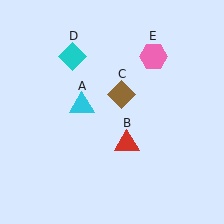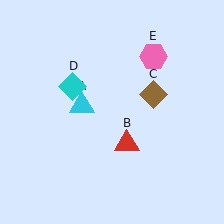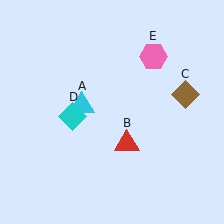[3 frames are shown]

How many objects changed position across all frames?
2 objects changed position: brown diamond (object C), cyan diamond (object D).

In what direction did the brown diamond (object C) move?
The brown diamond (object C) moved right.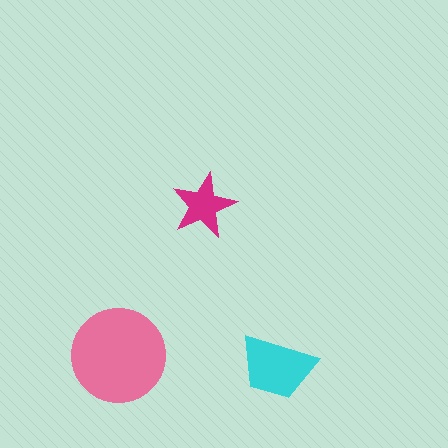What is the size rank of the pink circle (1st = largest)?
1st.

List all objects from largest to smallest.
The pink circle, the cyan trapezoid, the magenta star.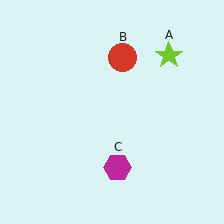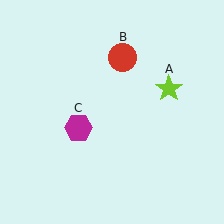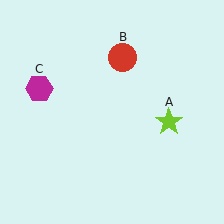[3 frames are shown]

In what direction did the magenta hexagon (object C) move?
The magenta hexagon (object C) moved up and to the left.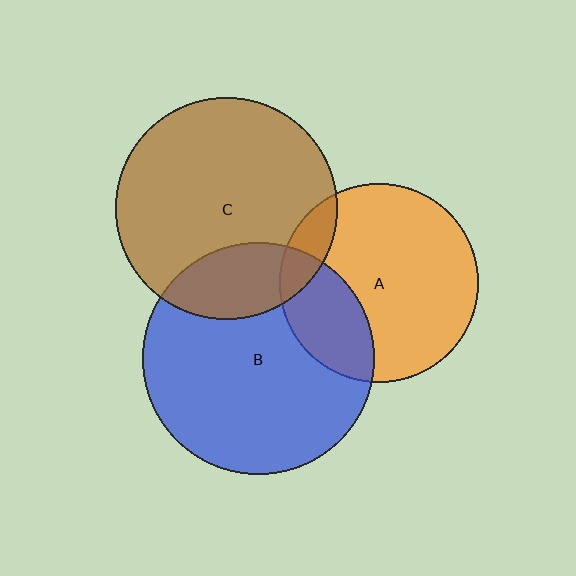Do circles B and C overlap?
Yes.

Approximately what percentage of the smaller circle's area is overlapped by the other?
Approximately 20%.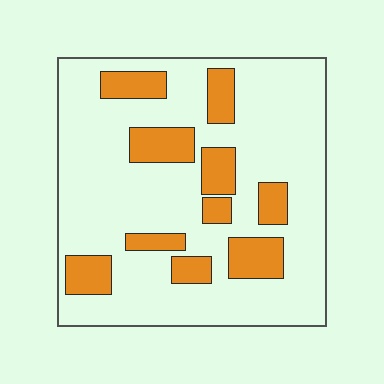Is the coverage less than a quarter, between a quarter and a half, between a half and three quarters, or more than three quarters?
Less than a quarter.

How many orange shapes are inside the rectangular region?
10.